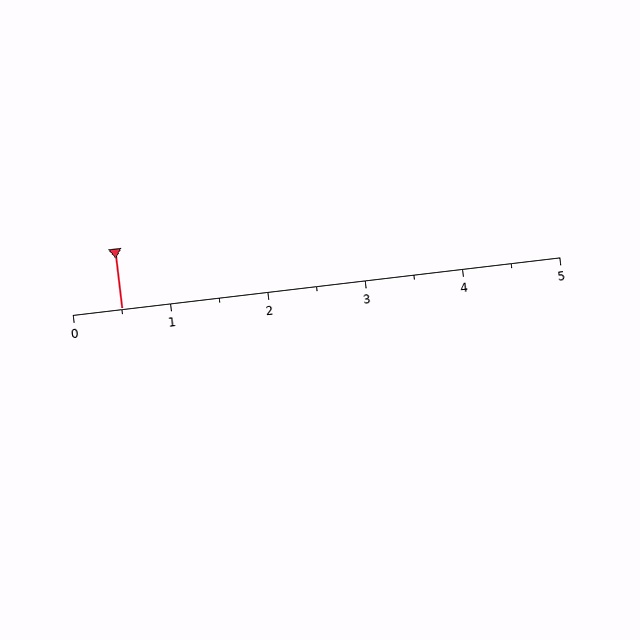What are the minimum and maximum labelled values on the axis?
The axis runs from 0 to 5.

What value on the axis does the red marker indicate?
The marker indicates approximately 0.5.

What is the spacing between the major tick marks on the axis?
The major ticks are spaced 1 apart.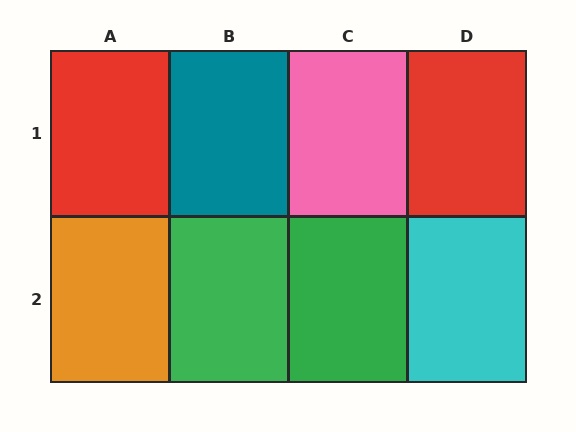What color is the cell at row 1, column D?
Red.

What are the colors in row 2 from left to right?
Orange, green, green, cyan.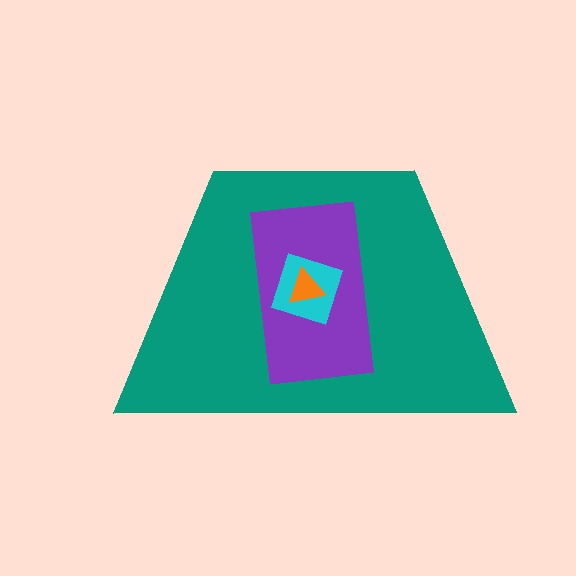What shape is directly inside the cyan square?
The orange triangle.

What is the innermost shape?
The orange triangle.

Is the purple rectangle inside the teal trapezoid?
Yes.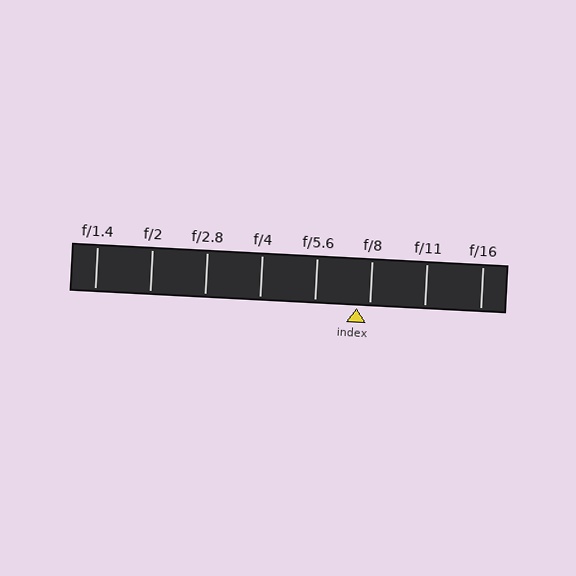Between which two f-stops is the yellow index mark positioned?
The index mark is between f/5.6 and f/8.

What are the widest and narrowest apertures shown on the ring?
The widest aperture shown is f/1.4 and the narrowest is f/16.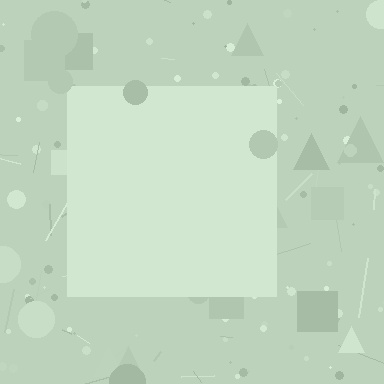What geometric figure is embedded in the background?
A square is embedded in the background.